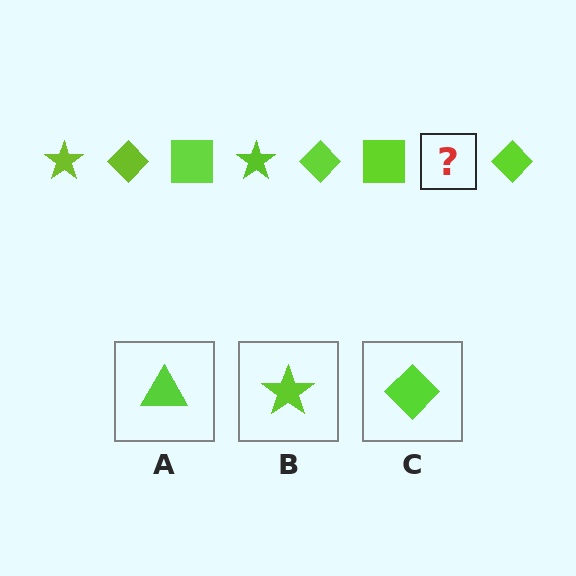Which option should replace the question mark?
Option B.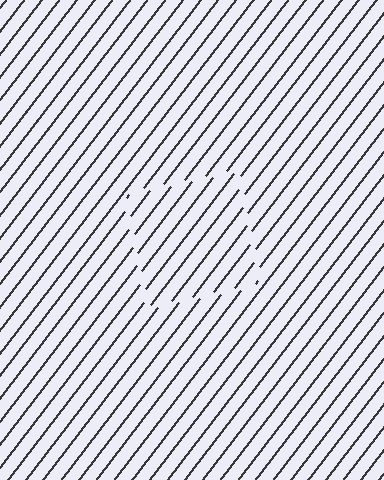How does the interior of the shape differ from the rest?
The interior of the shape contains the same grating, shifted by half a period — the contour is defined by the phase discontinuity where line-ends from the inner and outer gratings abut.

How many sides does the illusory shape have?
4 sides — the line-ends trace a square.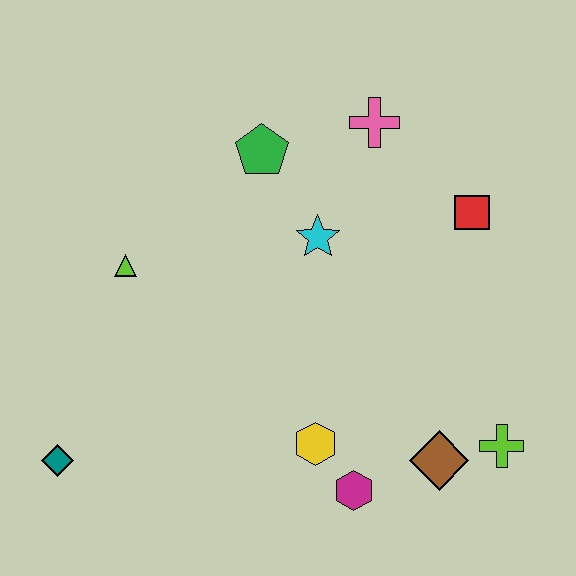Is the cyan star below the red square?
Yes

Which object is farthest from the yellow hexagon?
The pink cross is farthest from the yellow hexagon.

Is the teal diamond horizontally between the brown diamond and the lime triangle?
No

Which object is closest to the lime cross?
The brown diamond is closest to the lime cross.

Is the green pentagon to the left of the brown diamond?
Yes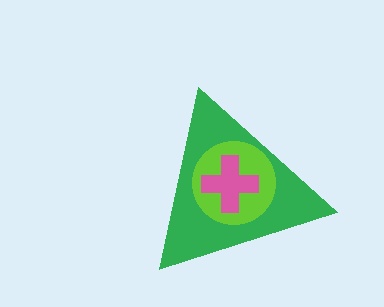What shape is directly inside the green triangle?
The lime circle.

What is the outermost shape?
The green triangle.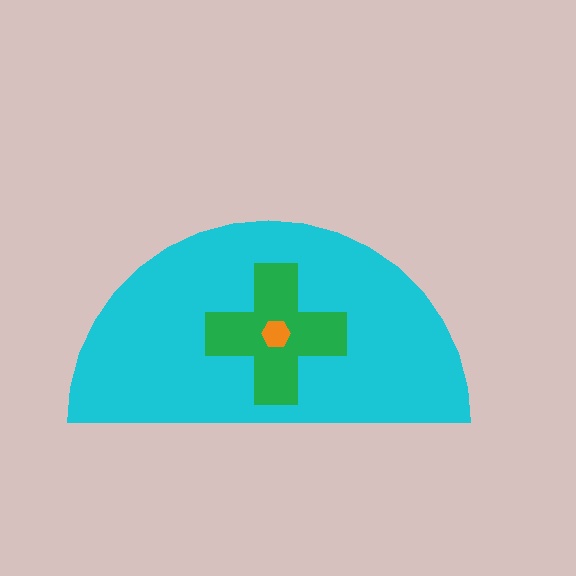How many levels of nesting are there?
3.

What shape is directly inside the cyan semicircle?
The green cross.